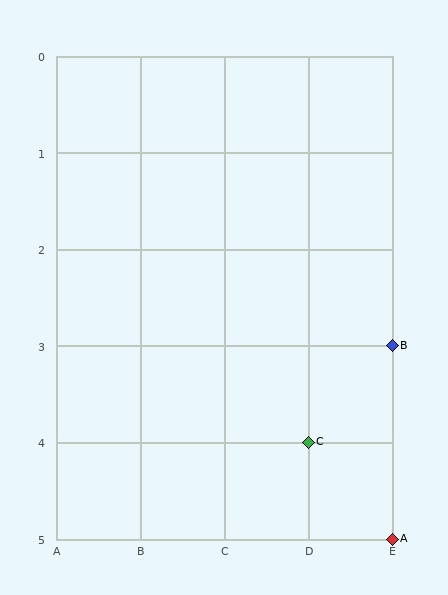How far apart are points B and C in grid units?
Points B and C are 1 column and 1 row apart (about 1.4 grid units diagonally).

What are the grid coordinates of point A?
Point A is at grid coordinates (E, 5).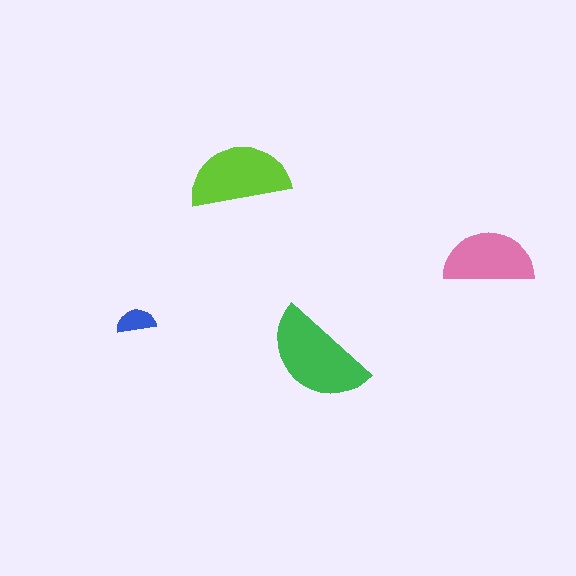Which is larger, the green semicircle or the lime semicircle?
The green one.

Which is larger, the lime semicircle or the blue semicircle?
The lime one.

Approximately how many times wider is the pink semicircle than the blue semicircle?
About 2.5 times wider.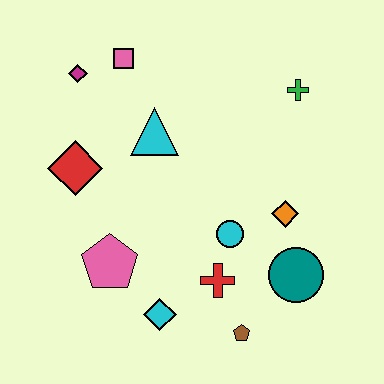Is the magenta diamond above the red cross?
Yes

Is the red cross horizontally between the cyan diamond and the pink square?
No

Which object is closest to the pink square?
The magenta diamond is closest to the pink square.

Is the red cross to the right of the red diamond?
Yes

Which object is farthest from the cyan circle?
The magenta diamond is farthest from the cyan circle.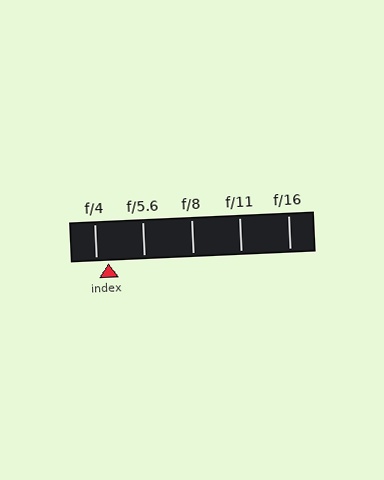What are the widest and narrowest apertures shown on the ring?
The widest aperture shown is f/4 and the narrowest is f/16.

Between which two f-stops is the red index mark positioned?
The index mark is between f/4 and f/5.6.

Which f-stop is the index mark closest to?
The index mark is closest to f/4.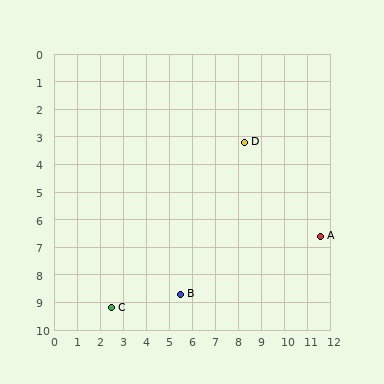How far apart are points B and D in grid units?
Points B and D are about 6.2 grid units apart.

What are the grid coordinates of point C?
Point C is at approximately (2.5, 9.2).